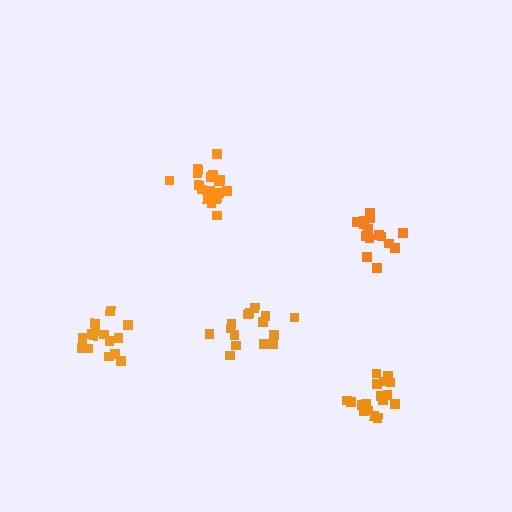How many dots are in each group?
Group 1: 17 dots, Group 2: 17 dots, Group 3: 15 dots, Group 4: 15 dots, Group 5: 15 dots (79 total).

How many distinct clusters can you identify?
There are 5 distinct clusters.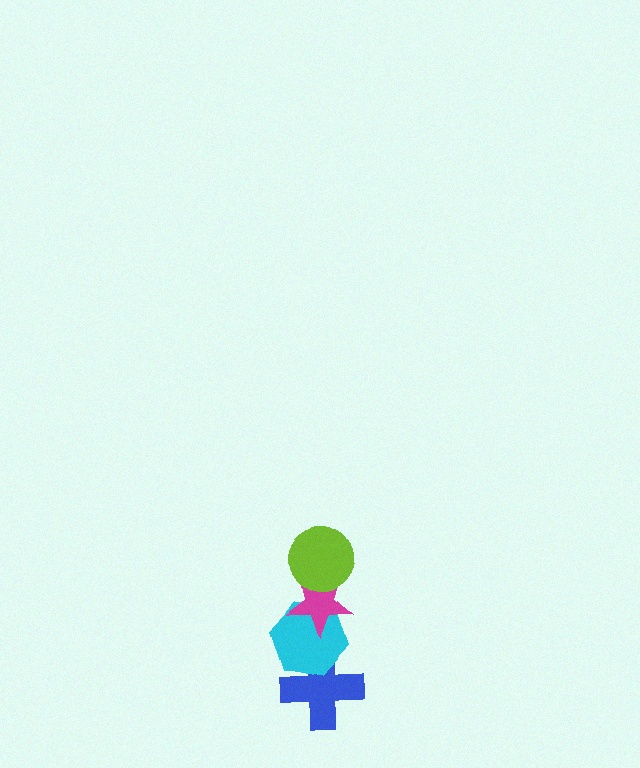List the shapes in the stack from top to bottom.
From top to bottom: the lime circle, the magenta star, the cyan hexagon, the blue cross.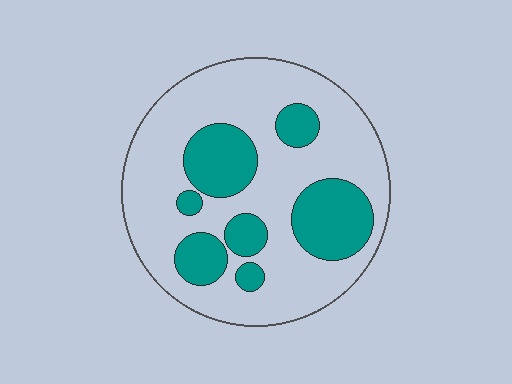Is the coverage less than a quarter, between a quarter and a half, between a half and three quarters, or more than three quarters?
Between a quarter and a half.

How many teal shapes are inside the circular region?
7.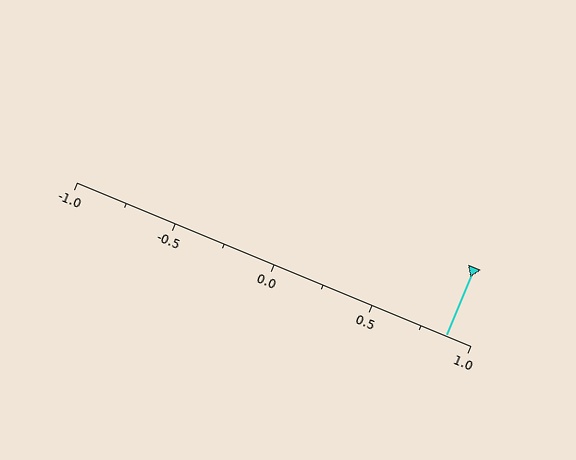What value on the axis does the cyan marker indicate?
The marker indicates approximately 0.88.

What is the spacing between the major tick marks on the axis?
The major ticks are spaced 0.5 apart.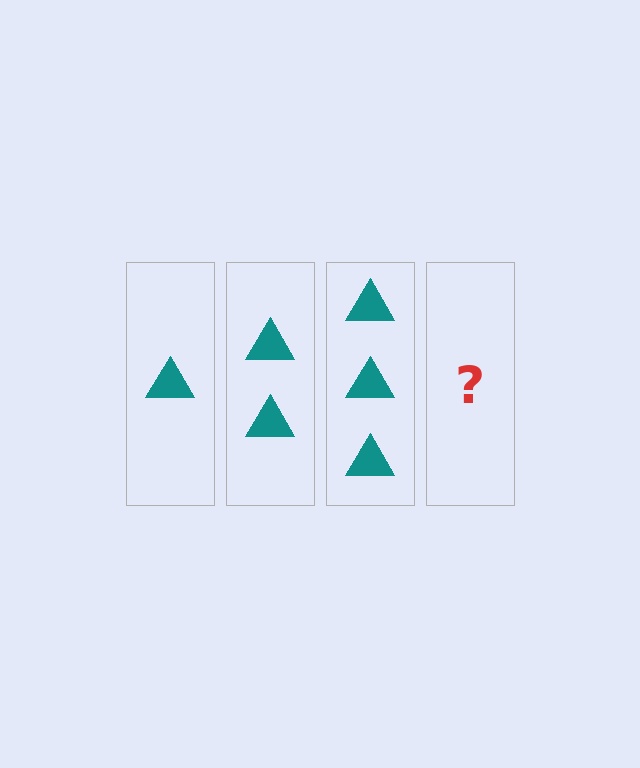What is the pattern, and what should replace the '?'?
The pattern is that each step adds one more triangle. The '?' should be 4 triangles.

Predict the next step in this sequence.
The next step is 4 triangles.